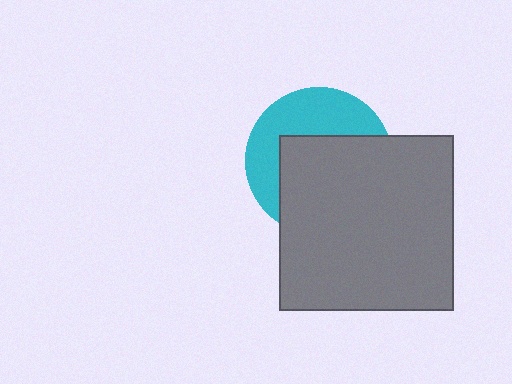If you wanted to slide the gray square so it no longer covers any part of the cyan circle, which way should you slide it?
Slide it toward the lower-right — that is the most direct way to separate the two shapes.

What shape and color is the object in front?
The object in front is a gray square.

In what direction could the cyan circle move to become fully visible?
The cyan circle could move toward the upper-left. That would shift it out from behind the gray square entirely.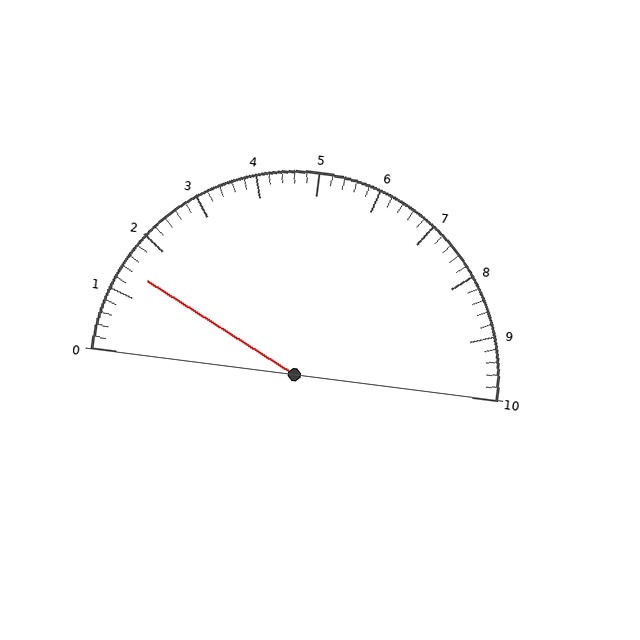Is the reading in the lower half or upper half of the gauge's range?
The reading is in the lower half of the range (0 to 10).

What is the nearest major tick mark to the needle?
The nearest major tick mark is 1.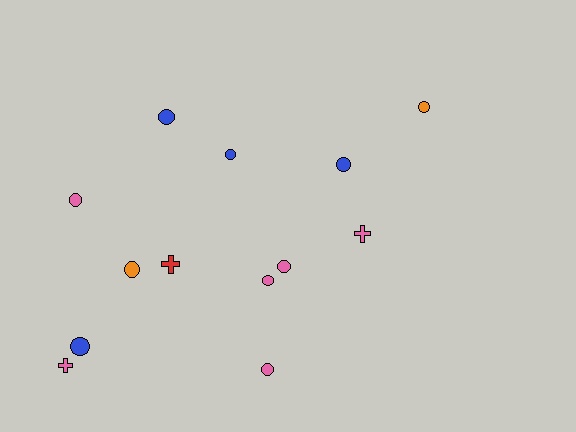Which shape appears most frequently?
Circle, with 10 objects.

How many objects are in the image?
There are 13 objects.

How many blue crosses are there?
There are no blue crosses.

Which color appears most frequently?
Pink, with 6 objects.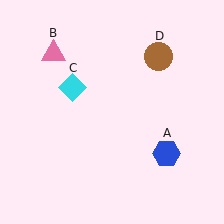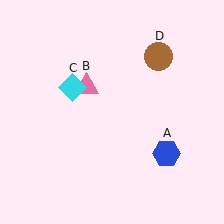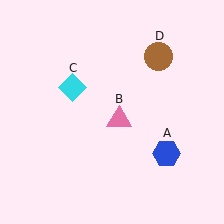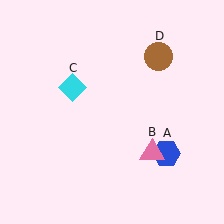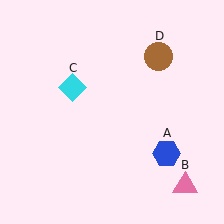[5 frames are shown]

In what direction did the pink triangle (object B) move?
The pink triangle (object B) moved down and to the right.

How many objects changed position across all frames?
1 object changed position: pink triangle (object B).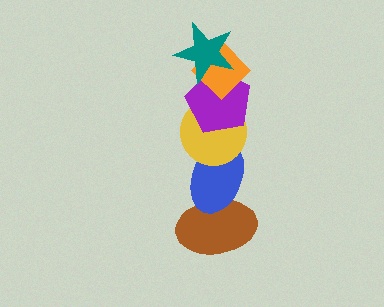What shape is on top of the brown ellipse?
The blue ellipse is on top of the brown ellipse.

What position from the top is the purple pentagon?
The purple pentagon is 3rd from the top.